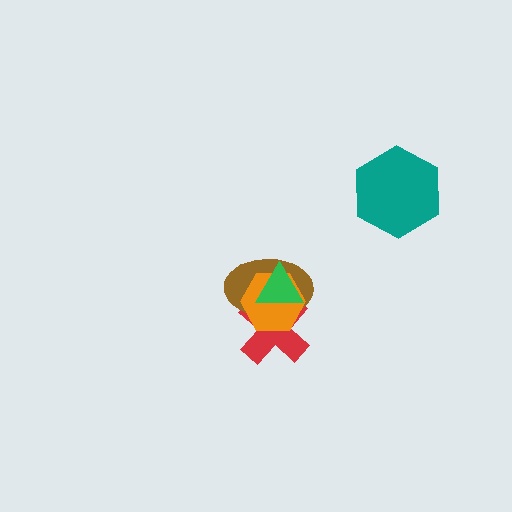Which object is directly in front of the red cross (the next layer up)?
The brown ellipse is directly in front of the red cross.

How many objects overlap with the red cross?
3 objects overlap with the red cross.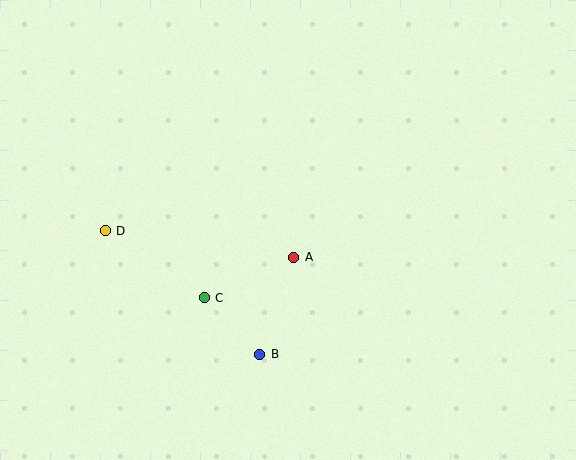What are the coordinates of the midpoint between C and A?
The midpoint between C and A is at (249, 277).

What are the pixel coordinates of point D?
Point D is at (105, 231).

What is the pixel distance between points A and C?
The distance between A and C is 98 pixels.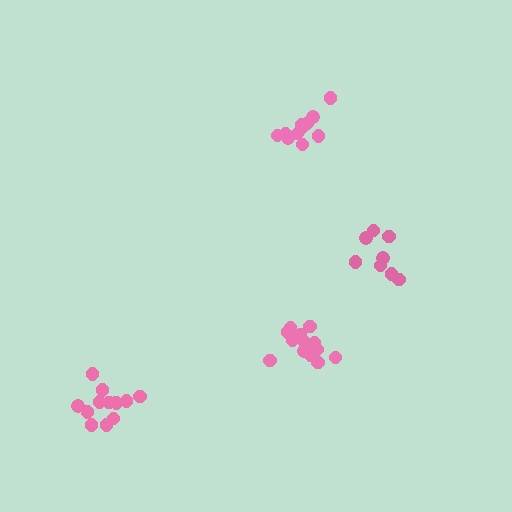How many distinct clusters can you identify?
There are 4 distinct clusters.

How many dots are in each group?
Group 1: 11 dots, Group 2: 8 dots, Group 3: 13 dots, Group 4: 13 dots (45 total).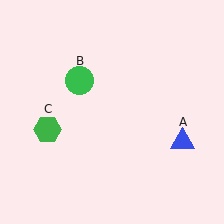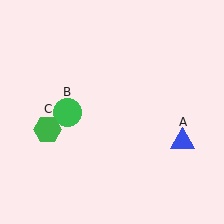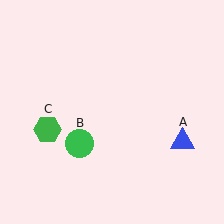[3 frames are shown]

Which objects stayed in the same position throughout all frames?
Blue triangle (object A) and green hexagon (object C) remained stationary.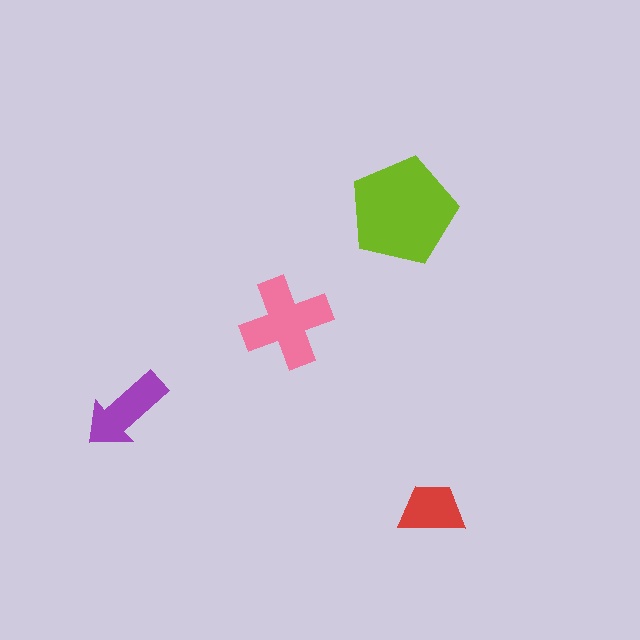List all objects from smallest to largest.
The red trapezoid, the purple arrow, the pink cross, the lime pentagon.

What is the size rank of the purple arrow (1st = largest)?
3rd.